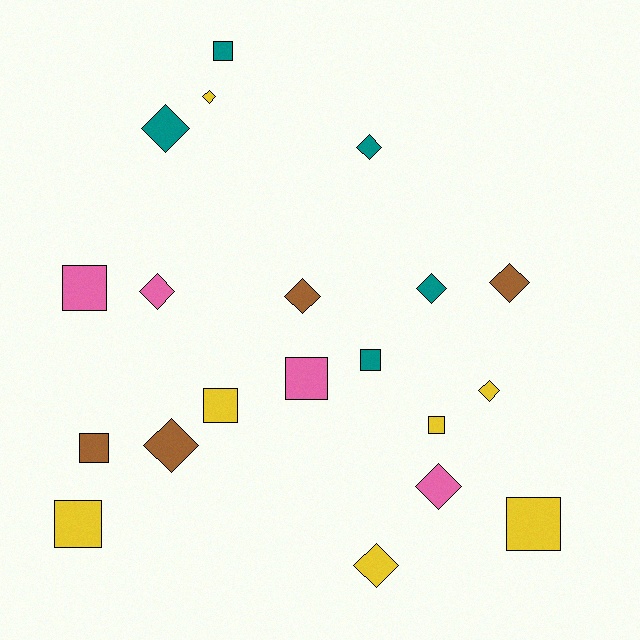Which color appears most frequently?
Yellow, with 7 objects.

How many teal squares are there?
There are 2 teal squares.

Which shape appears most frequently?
Diamond, with 11 objects.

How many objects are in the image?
There are 20 objects.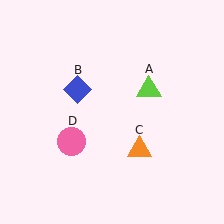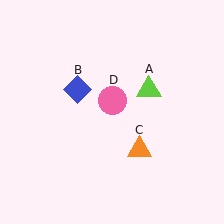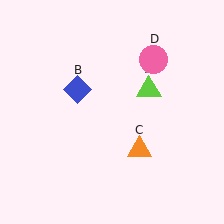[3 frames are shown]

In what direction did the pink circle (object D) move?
The pink circle (object D) moved up and to the right.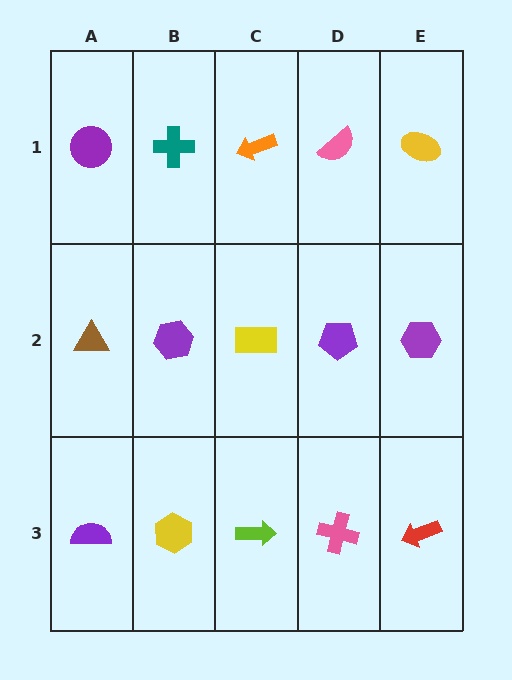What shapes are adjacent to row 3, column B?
A purple hexagon (row 2, column B), a purple semicircle (row 3, column A), a lime arrow (row 3, column C).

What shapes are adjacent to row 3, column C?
A yellow rectangle (row 2, column C), a yellow hexagon (row 3, column B), a pink cross (row 3, column D).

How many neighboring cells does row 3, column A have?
2.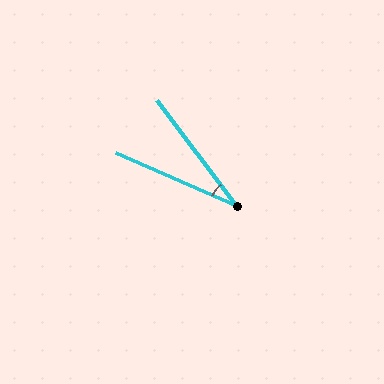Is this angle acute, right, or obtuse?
It is acute.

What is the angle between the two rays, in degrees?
Approximately 29 degrees.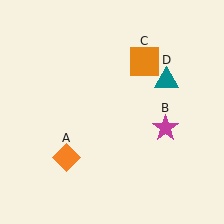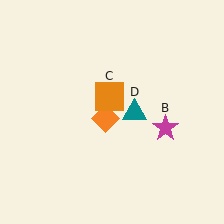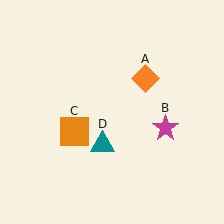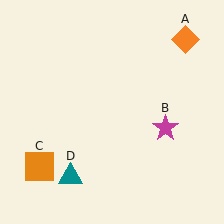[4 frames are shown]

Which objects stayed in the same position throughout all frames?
Magenta star (object B) remained stationary.